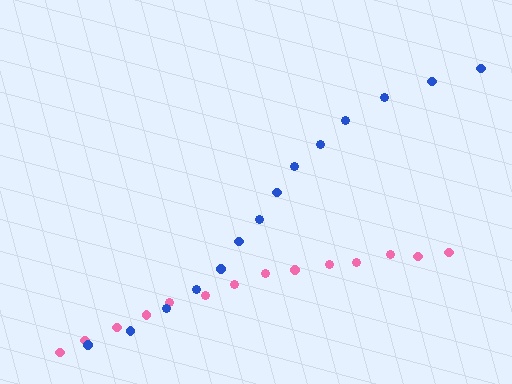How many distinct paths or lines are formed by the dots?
There are 2 distinct paths.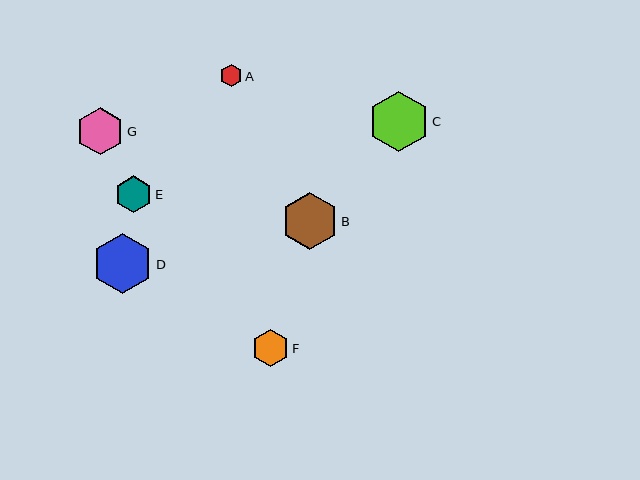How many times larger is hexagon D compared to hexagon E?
Hexagon D is approximately 1.6 times the size of hexagon E.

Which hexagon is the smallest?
Hexagon A is the smallest with a size of approximately 22 pixels.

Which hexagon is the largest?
Hexagon C is the largest with a size of approximately 61 pixels.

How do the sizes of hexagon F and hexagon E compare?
Hexagon F and hexagon E are approximately the same size.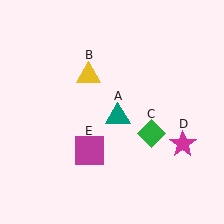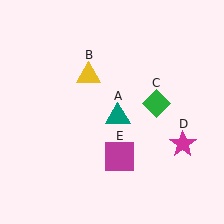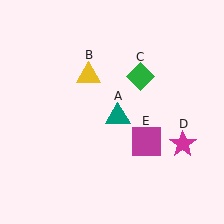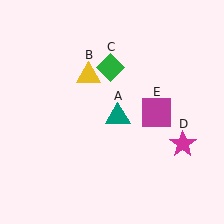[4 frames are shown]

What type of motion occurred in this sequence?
The green diamond (object C), magenta square (object E) rotated counterclockwise around the center of the scene.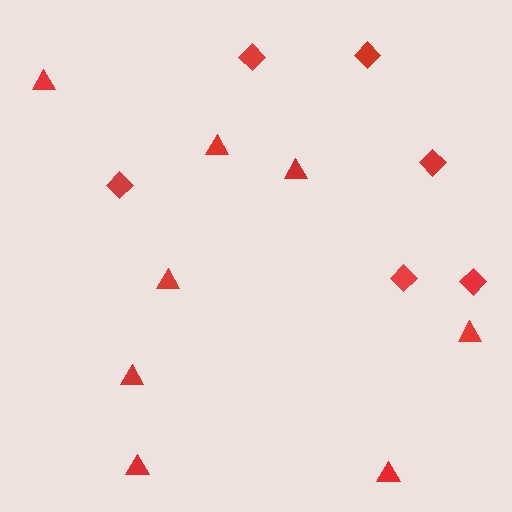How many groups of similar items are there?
There are 2 groups: one group of triangles (8) and one group of diamonds (6).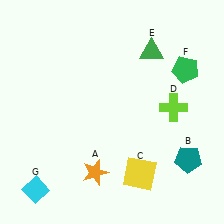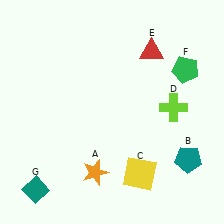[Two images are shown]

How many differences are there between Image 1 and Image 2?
There are 2 differences between the two images.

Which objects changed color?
E changed from green to red. G changed from cyan to teal.